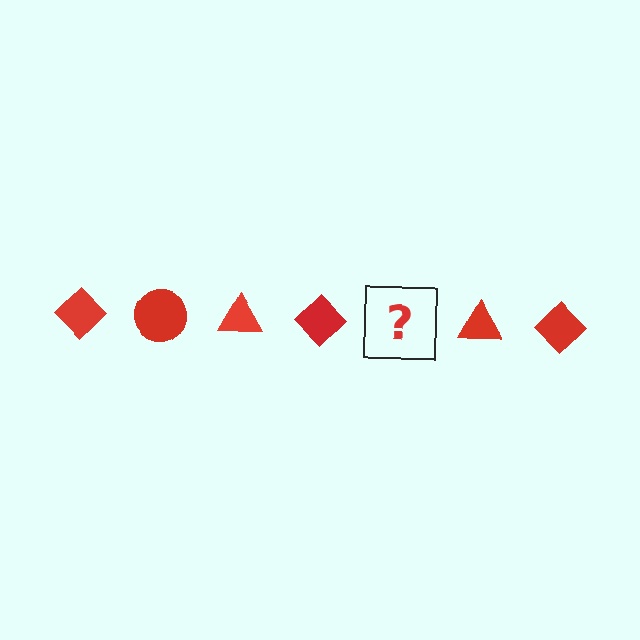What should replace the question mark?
The question mark should be replaced with a red circle.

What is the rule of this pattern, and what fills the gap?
The rule is that the pattern cycles through diamond, circle, triangle shapes in red. The gap should be filled with a red circle.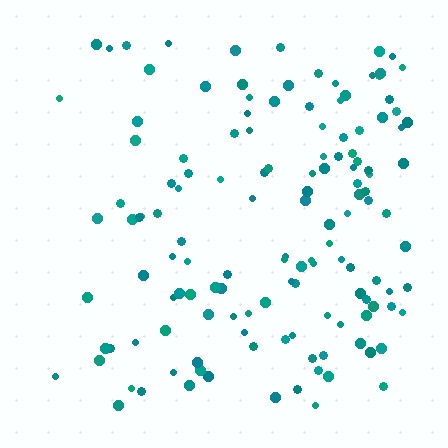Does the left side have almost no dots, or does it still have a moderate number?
Still a moderate number, just noticeably fewer than the right.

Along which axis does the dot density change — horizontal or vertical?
Horizontal.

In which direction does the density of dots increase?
From left to right, with the right side densest.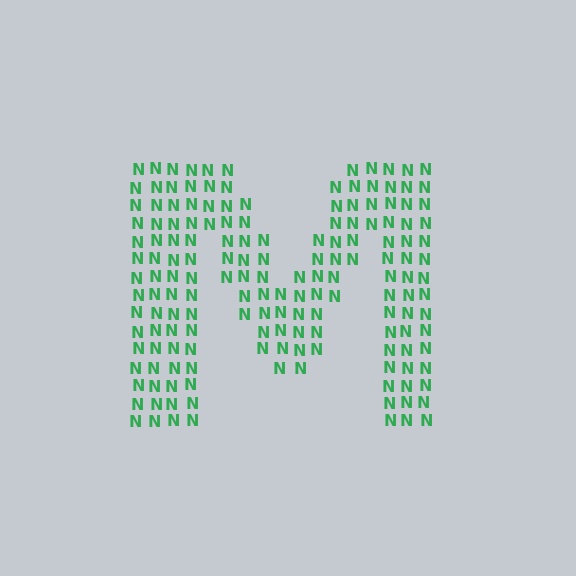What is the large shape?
The large shape is the letter M.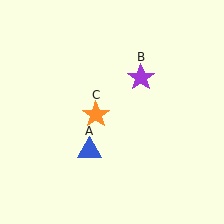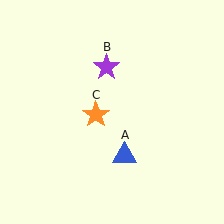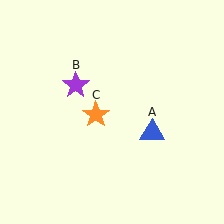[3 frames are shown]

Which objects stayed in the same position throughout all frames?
Orange star (object C) remained stationary.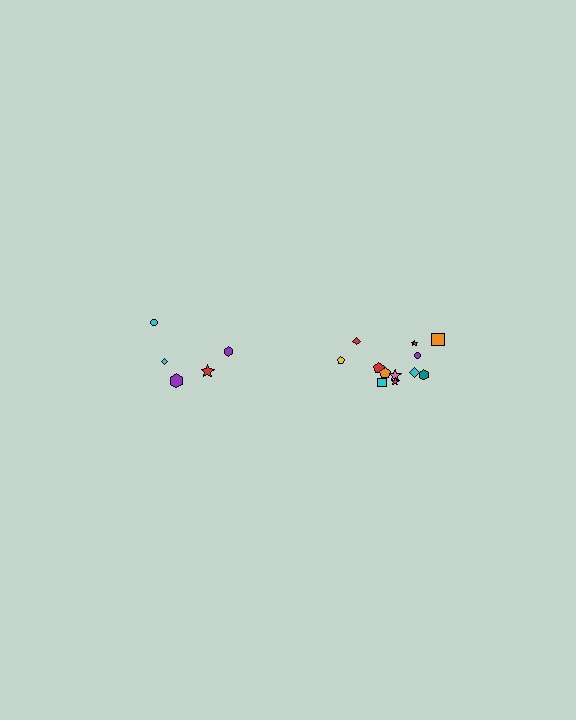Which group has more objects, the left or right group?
The right group.